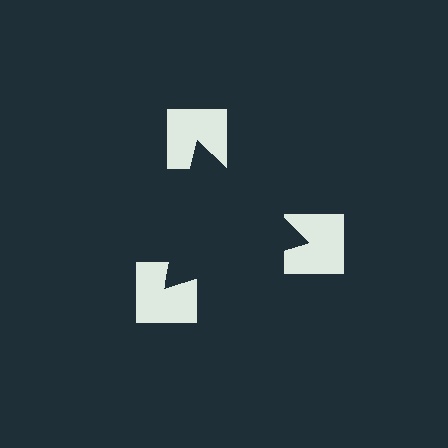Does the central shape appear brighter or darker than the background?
It typically appears slightly darker than the background, even though no actual brightness change is drawn.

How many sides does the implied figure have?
3 sides.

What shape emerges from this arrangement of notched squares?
An illusory triangle — its edges are inferred from the aligned wedge cuts in the notched squares, not physically drawn.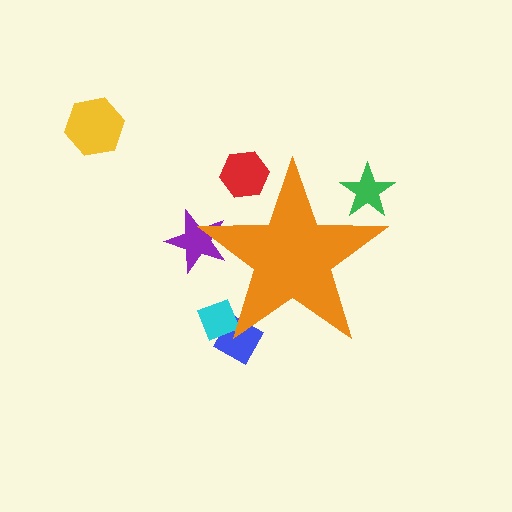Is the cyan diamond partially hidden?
Yes, the cyan diamond is partially hidden behind the orange star.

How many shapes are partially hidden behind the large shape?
5 shapes are partially hidden.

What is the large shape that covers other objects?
An orange star.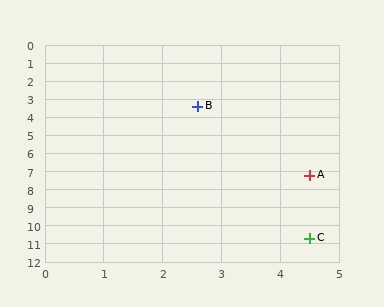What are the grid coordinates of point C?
Point C is at approximately (4.5, 10.7).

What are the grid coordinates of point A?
Point A is at approximately (4.5, 7.2).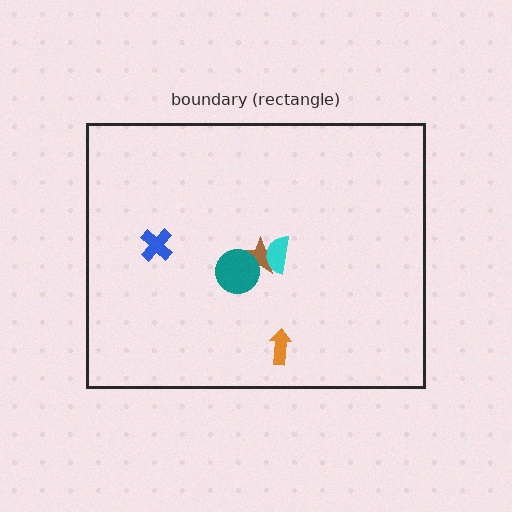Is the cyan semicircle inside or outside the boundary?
Inside.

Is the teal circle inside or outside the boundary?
Inside.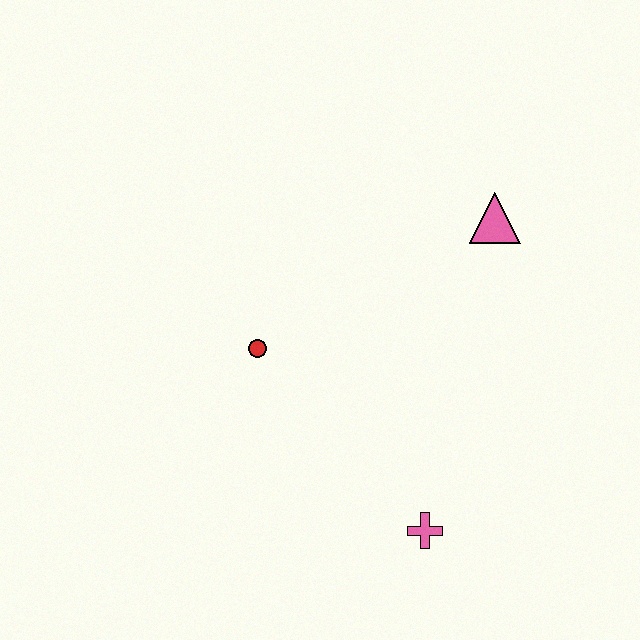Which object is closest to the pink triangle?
The red circle is closest to the pink triangle.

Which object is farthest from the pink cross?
The pink triangle is farthest from the pink cross.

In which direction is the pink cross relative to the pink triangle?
The pink cross is below the pink triangle.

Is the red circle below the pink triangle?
Yes